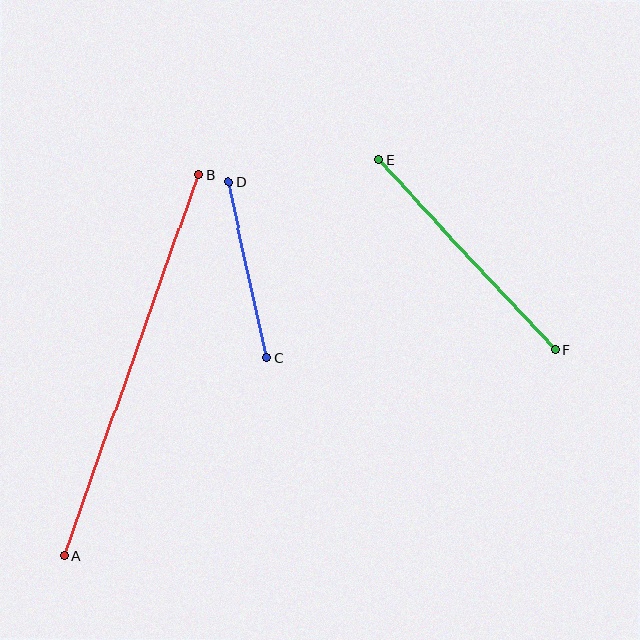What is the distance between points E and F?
The distance is approximately 259 pixels.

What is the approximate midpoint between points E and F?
The midpoint is at approximately (467, 255) pixels.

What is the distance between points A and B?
The distance is approximately 403 pixels.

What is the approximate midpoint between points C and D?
The midpoint is at approximately (248, 270) pixels.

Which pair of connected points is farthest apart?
Points A and B are farthest apart.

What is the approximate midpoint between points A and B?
The midpoint is at approximately (131, 365) pixels.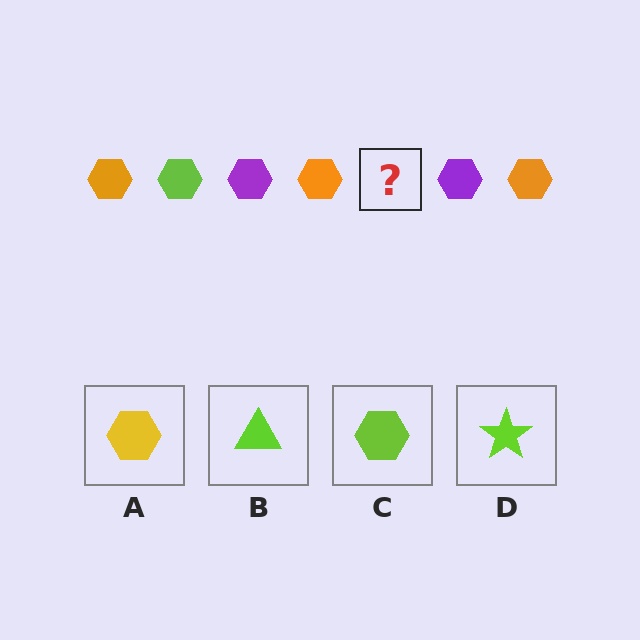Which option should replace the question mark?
Option C.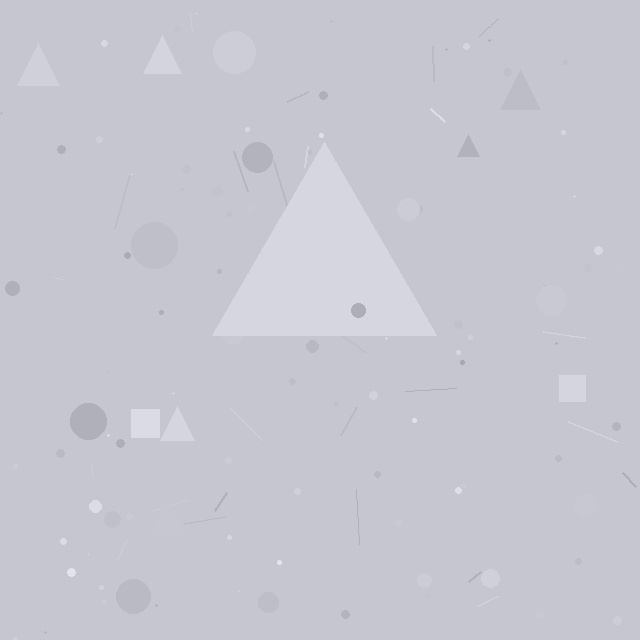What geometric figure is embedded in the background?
A triangle is embedded in the background.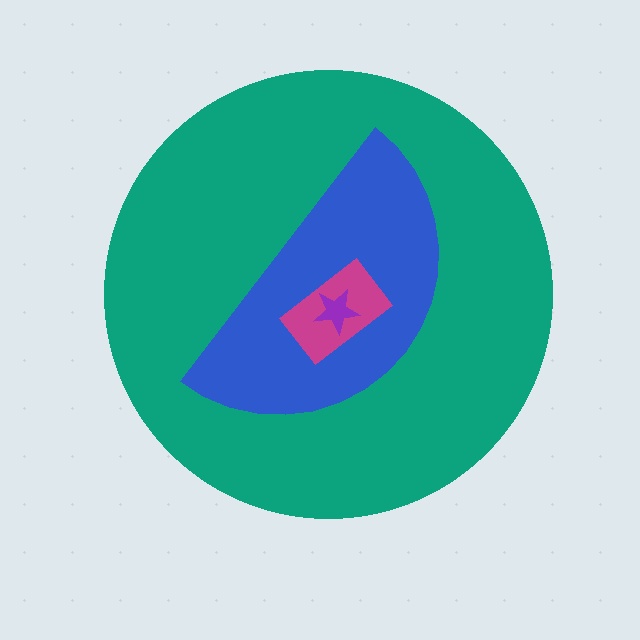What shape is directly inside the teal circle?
The blue semicircle.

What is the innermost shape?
The purple star.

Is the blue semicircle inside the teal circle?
Yes.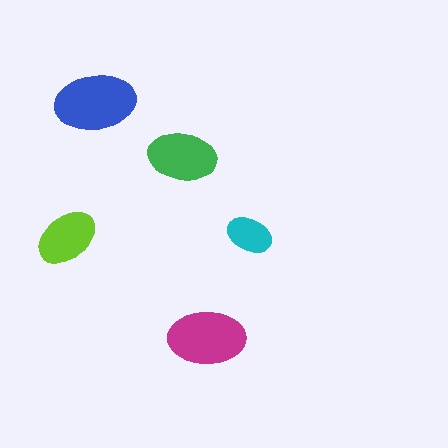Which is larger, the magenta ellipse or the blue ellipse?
The blue one.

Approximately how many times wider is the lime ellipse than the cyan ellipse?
About 1.5 times wider.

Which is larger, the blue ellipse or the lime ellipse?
The blue one.